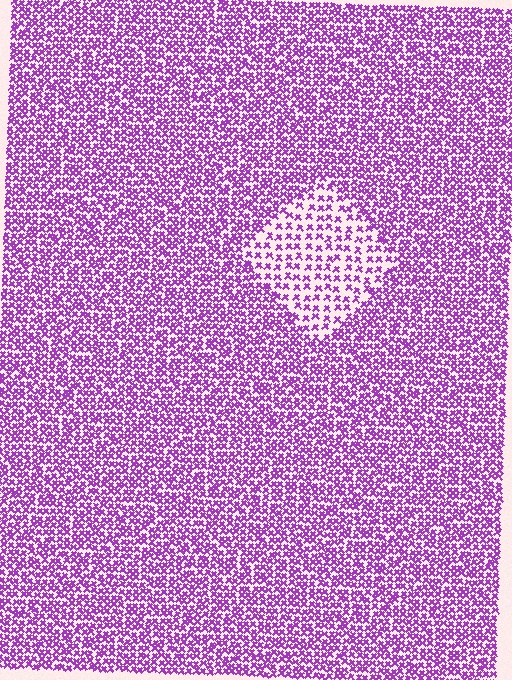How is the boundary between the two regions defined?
The boundary is defined by a change in element density (approximately 2.0x ratio). All elements are the same color, size, and shape.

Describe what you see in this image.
The image contains small purple elements arranged at two different densities. A diamond-shaped region is visible where the elements are less densely packed than the surrounding area.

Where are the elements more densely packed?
The elements are more densely packed outside the diamond boundary.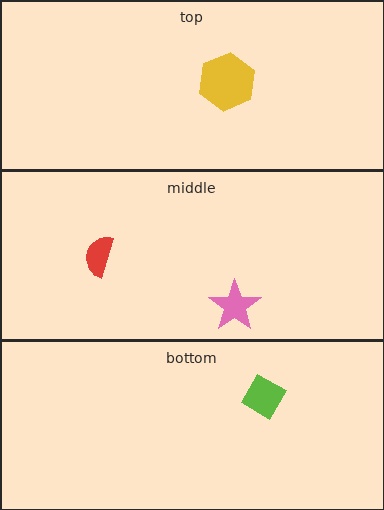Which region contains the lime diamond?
The bottom region.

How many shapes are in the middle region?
2.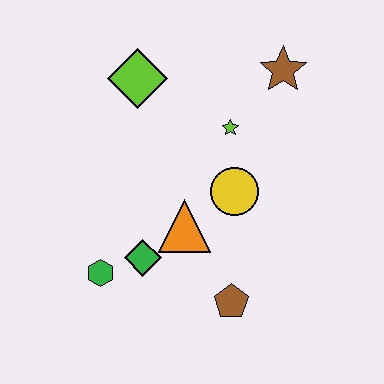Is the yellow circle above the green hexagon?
Yes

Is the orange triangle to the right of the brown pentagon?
No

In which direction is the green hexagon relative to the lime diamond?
The green hexagon is below the lime diamond.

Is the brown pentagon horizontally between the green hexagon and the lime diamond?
No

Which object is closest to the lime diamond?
The lime star is closest to the lime diamond.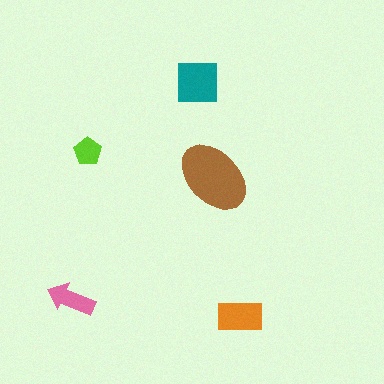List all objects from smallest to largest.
The lime pentagon, the pink arrow, the orange rectangle, the teal square, the brown ellipse.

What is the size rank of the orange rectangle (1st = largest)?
3rd.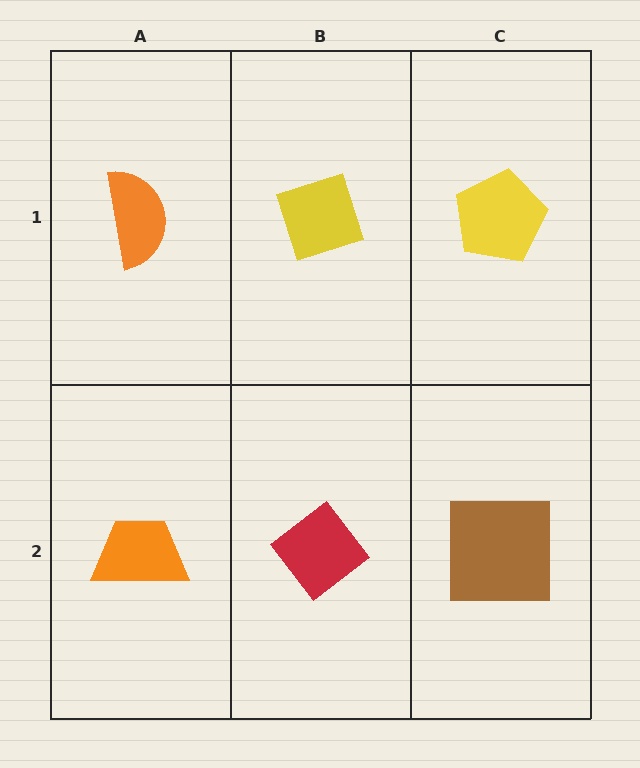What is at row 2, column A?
An orange trapezoid.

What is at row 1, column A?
An orange semicircle.